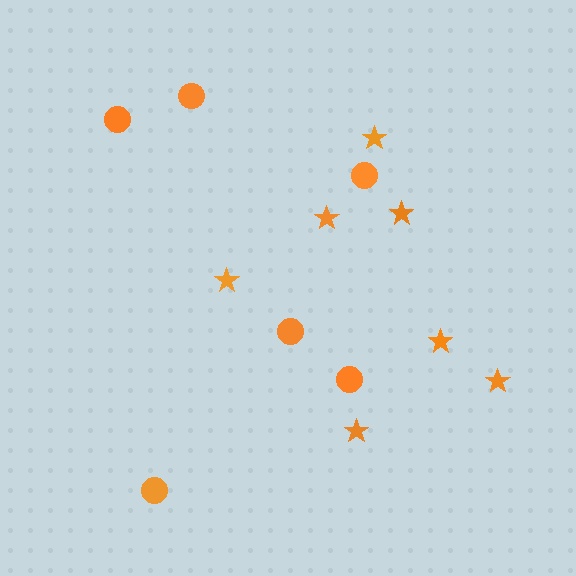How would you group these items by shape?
There are 2 groups: one group of circles (6) and one group of stars (7).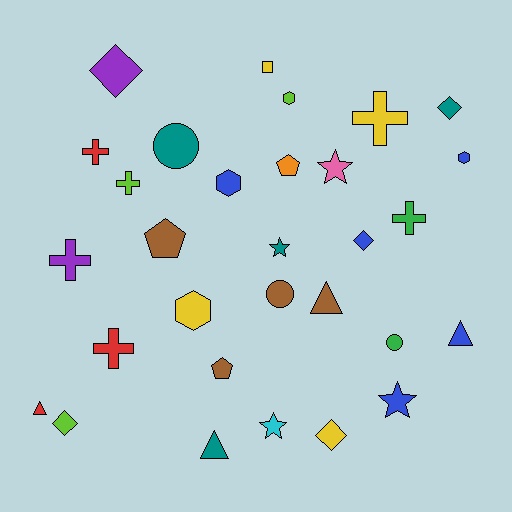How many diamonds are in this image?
There are 5 diamonds.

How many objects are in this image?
There are 30 objects.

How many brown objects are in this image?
There are 4 brown objects.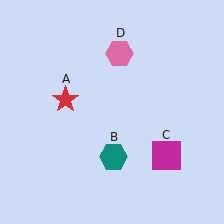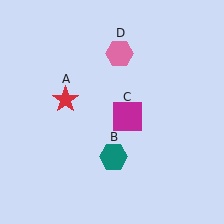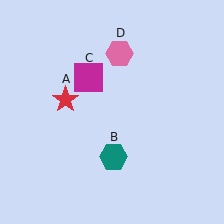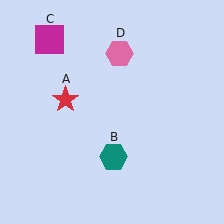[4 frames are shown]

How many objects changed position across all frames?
1 object changed position: magenta square (object C).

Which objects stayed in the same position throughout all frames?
Red star (object A) and teal hexagon (object B) and pink hexagon (object D) remained stationary.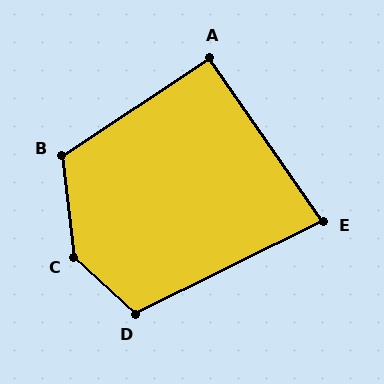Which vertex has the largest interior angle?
C, at approximately 140 degrees.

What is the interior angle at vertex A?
Approximately 92 degrees (approximately right).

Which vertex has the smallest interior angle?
E, at approximately 81 degrees.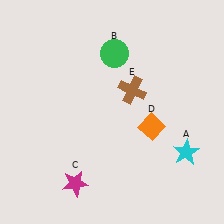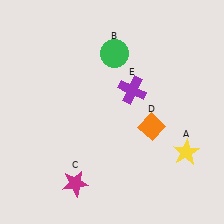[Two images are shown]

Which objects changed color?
A changed from cyan to yellow. E changed from brown to purple.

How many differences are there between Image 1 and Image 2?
There are 2 differences between the two images.